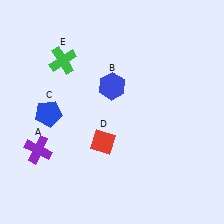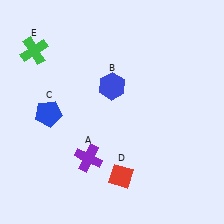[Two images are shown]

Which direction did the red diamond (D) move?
The red diamond (D) moved down.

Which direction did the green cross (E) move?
The green cross (E) moved left.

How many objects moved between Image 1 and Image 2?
3 objects moved between the two images.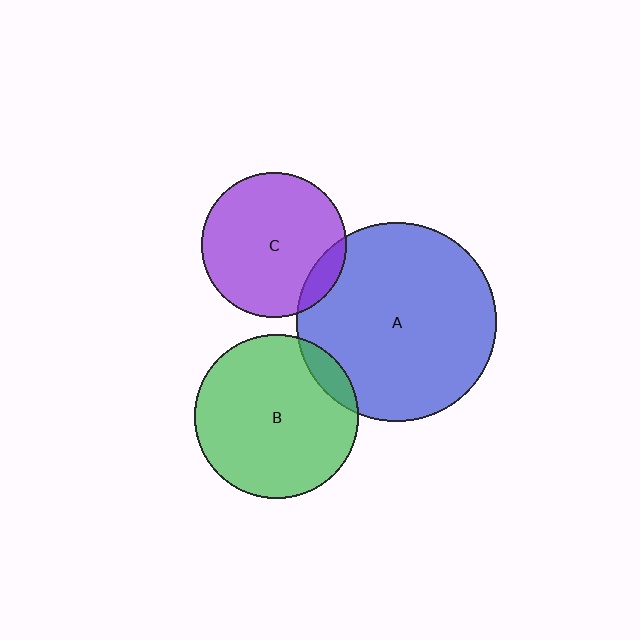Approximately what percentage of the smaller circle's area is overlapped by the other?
Approximately 10%.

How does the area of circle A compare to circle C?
Approximately 1.9 times.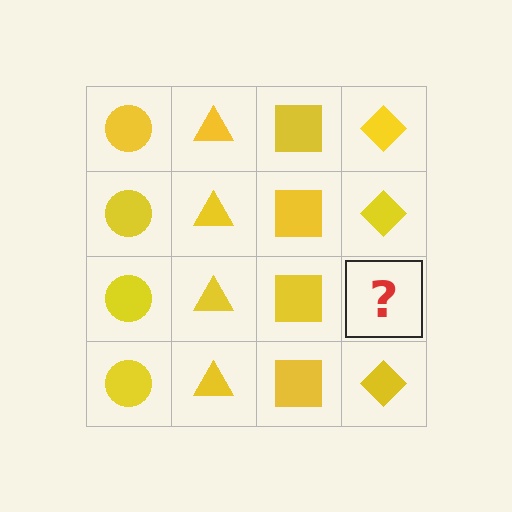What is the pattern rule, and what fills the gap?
The rule is that each column has a consistent shape. The gap should be filled with a yellow diamond.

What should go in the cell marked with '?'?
The missing cell should contain a yellow diamond.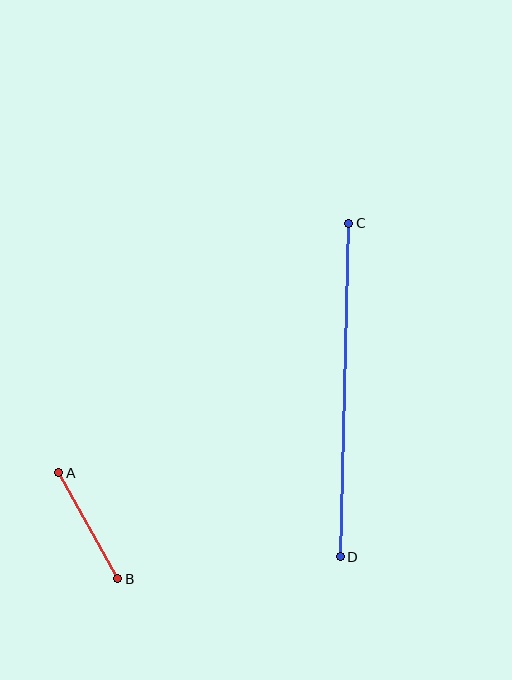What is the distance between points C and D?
The distance is approximately 333 pixels.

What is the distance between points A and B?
The distance is approximately 122 pixels.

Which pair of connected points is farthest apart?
Points C and D are farthest apart.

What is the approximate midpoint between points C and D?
The midpoint is at approximately (345, 390) pixels.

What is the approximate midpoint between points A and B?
The midpoint is at approximately (88, 526) pixels.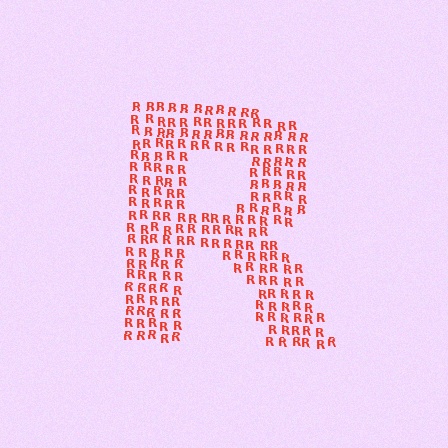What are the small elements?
The small elements are letter R's.